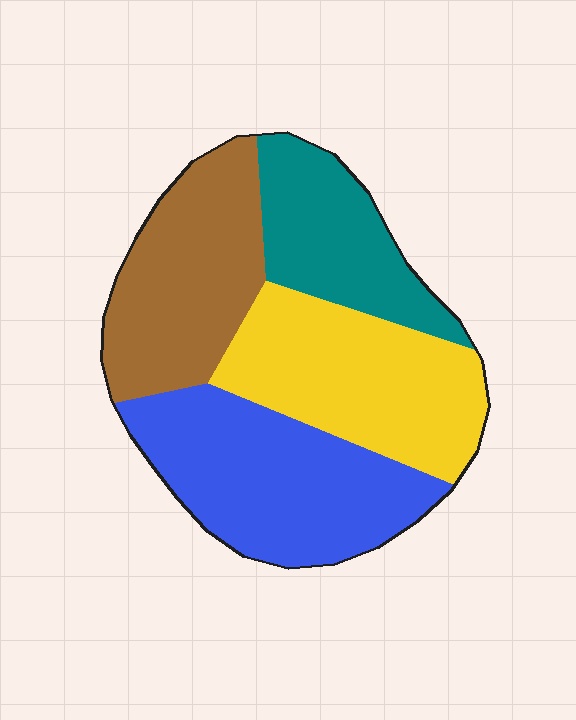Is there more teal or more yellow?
Yellow.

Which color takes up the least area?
Teal, at roughly 20%.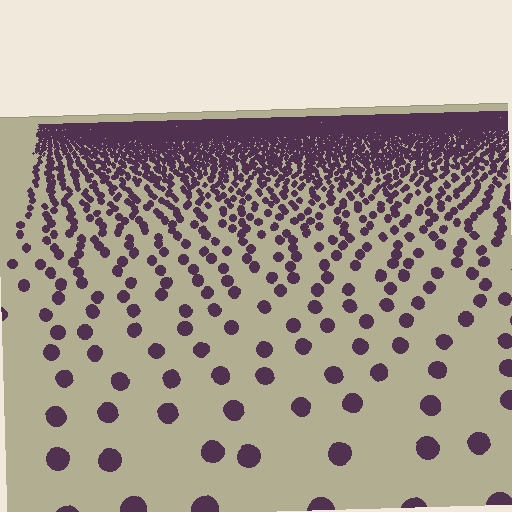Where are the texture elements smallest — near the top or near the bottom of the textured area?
Near the top.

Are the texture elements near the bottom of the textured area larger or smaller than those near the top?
Larger. Near the bottom, elements are closer to the viewer and appear at a bigger on-screen size.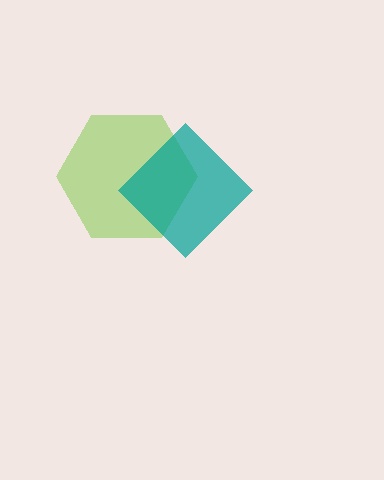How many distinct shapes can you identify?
There are 2 distinct shapes: a lime hexagon, a teal diamond.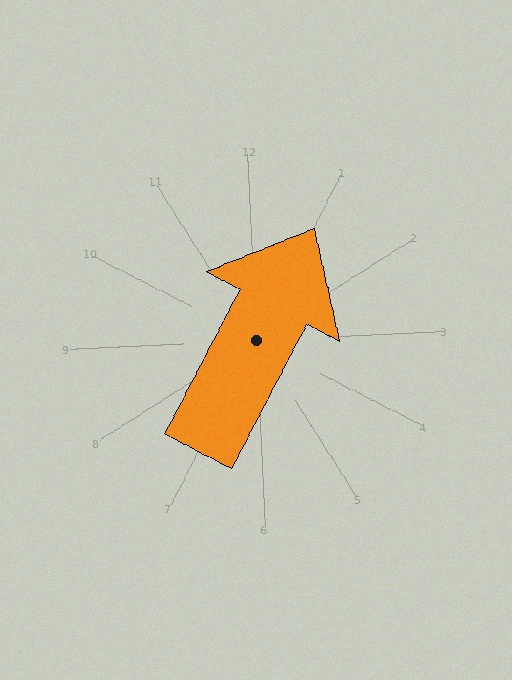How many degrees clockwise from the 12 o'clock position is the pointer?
Approximately 30 degrees.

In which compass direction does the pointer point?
Northeast.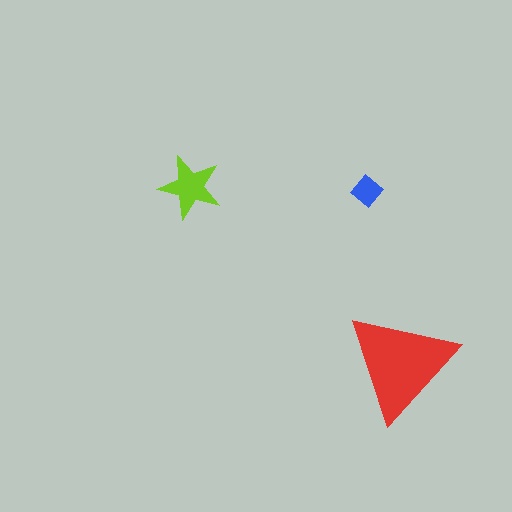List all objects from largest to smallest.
The red triangle, the lime star, the blue diamond.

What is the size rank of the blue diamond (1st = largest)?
3rd.